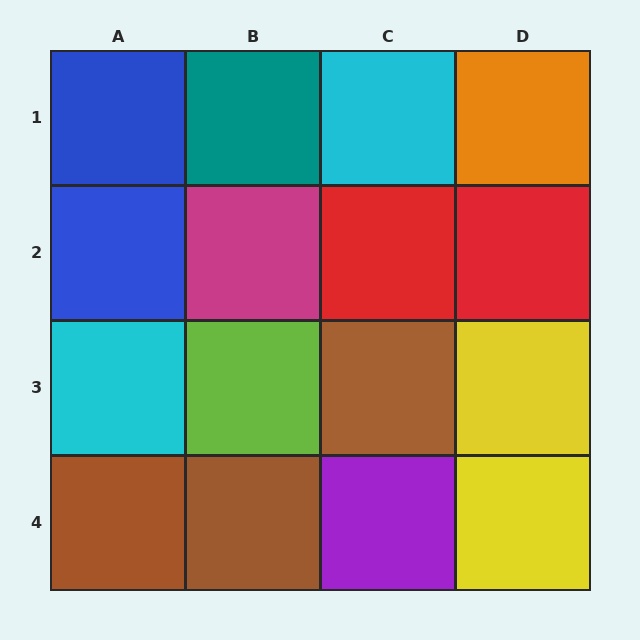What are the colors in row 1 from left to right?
Blue, teal, cyan, orange.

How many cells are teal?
1 cell is teal.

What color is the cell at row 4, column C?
Purple.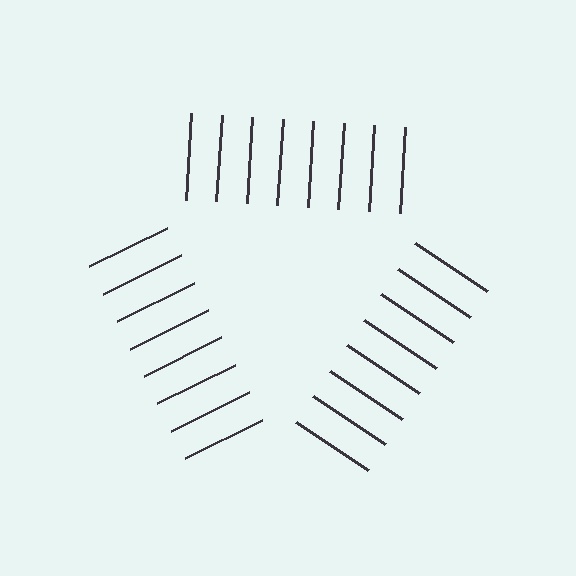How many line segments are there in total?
24 — 8 along each of the 3 edges.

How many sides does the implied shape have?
3 sides — the line-ends trace a triangle.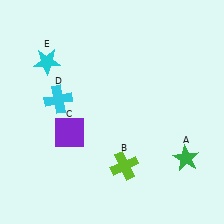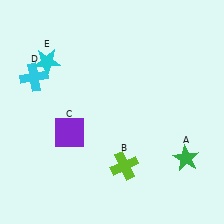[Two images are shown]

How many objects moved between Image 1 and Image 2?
1 object moved between the two images.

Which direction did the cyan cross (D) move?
The cyan cross (D) moved left.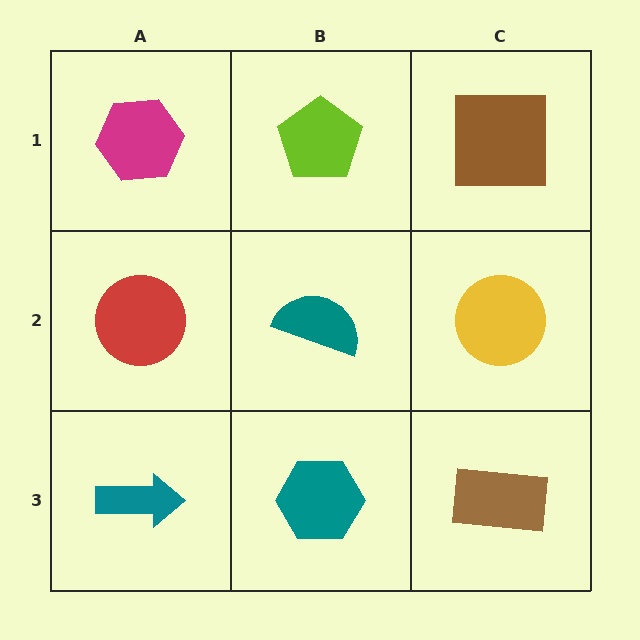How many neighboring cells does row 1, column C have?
2.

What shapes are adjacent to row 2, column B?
A lime pentagon (row 1, column B), a teal hexagon (row 3, column B), a red circle (row 2, column A), a yellow circle (row 2, column C).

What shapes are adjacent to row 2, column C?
A brown square (row 1, column C), a brown rectangle (row 3, column C), a teal semicircle (row 2, column B).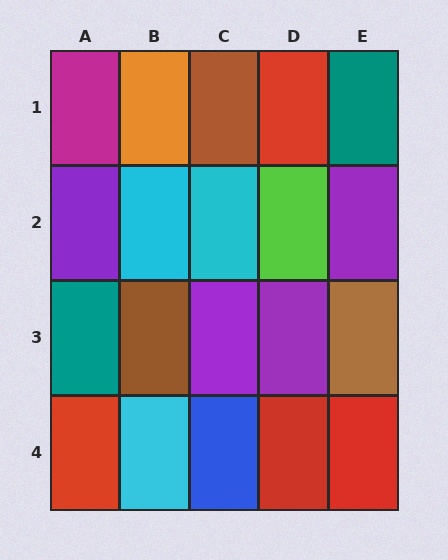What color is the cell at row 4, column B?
Cyan.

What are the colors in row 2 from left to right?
Purple, cyan, cyan, lime, purple.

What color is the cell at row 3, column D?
Purple.